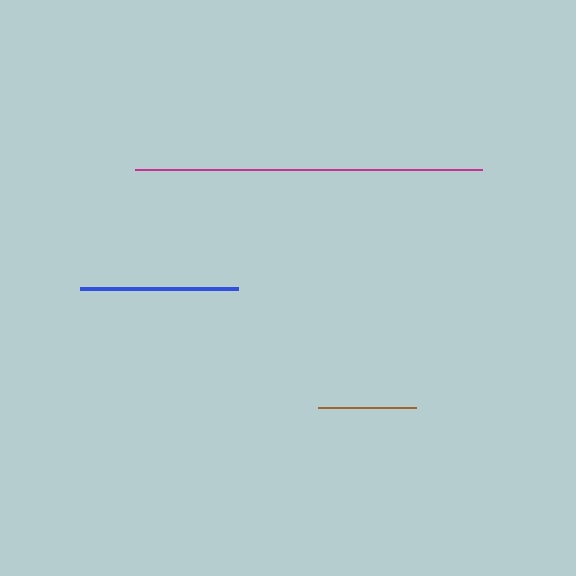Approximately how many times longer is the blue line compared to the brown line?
The blue line is approximately 1.6 times the length of the brown line.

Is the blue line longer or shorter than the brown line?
The blue line is longer than the brown line.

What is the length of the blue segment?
The blue segment is approximately 158 pixels long.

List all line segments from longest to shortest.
From longest to shortest: magenta, blue, brown.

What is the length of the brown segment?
The brown segment is approximately 98 pixels long.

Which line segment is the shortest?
The brown line is the shortest at approximately 98 pixels.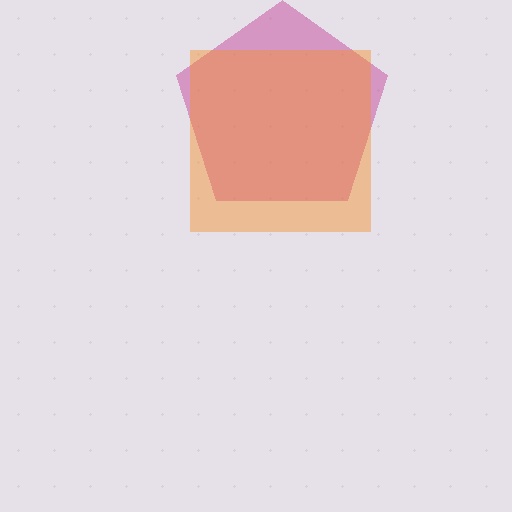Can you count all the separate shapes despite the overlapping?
Yes, there are 2 separate shapes.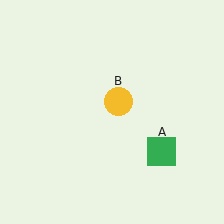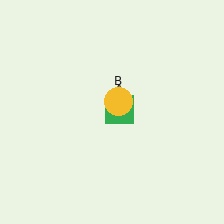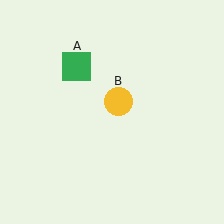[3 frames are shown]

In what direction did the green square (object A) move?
The green square (object A) moved up and to the left.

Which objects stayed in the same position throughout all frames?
Yellow circle (object B) remained stationary.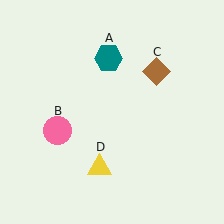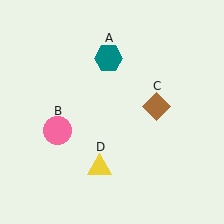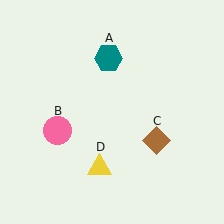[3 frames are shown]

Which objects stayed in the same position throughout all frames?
Teal hexagon (object A) and pink circle (object B) and yellow triangle (object D) remained stationary.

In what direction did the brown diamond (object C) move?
The brown diamond (object C) moved down.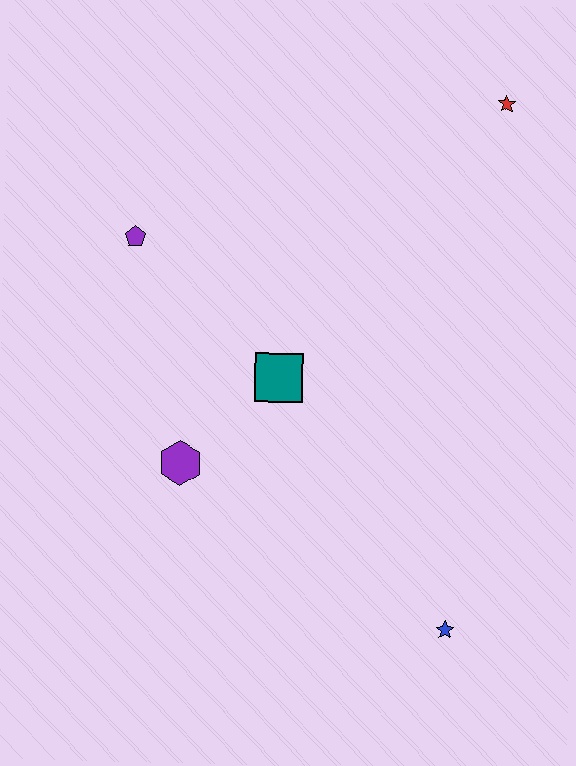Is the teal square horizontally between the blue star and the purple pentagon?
Yes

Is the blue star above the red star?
No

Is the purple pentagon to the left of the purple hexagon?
Yes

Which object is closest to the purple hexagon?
The teal square is closest to the purple hexagon.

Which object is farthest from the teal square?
The red star is farthest from the teal square.